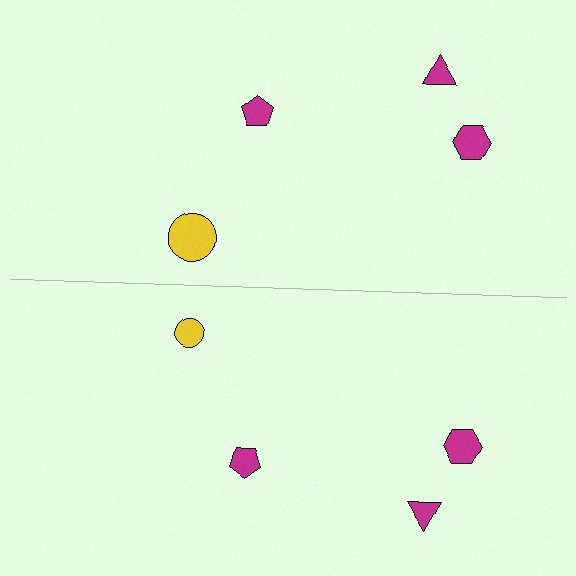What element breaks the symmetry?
The yellow circle on the bottom side has a different size than its mirror counterpart.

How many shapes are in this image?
There are 8 shapes in this image.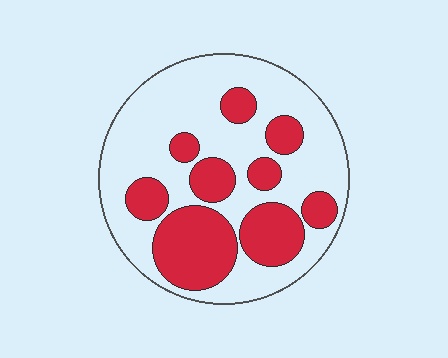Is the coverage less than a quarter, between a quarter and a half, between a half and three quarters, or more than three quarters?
Between a quarter and a half.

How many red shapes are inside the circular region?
9.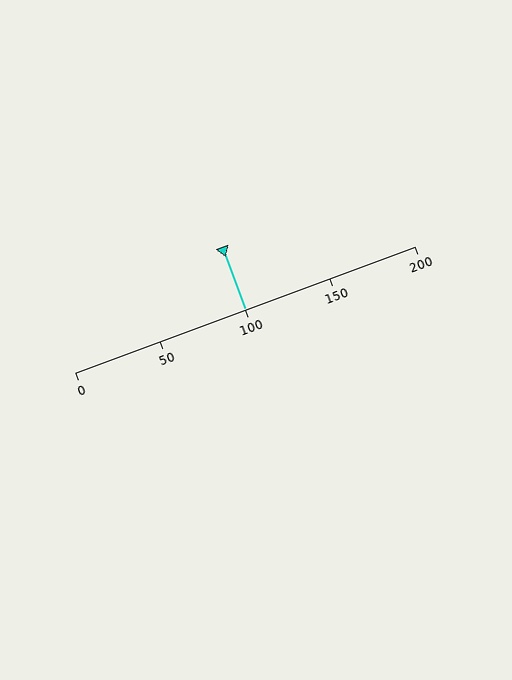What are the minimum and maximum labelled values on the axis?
The axis runs from 0 to 200.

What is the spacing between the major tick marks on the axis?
The major ticks are spaced 50 apart.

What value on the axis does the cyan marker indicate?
The marker indicates approximately 100.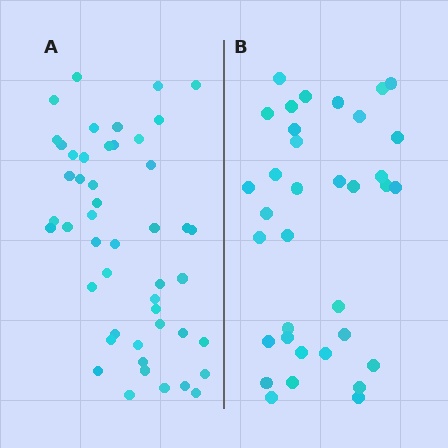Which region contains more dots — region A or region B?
Region A (the left region) has more dots.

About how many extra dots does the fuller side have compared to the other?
Region A has approximately 15 more dots than region B.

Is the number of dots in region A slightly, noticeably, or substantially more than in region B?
Region A has noticeably more, but not dramatically so. The ratio is roughly 1.4 to 1.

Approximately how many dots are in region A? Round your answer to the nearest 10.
About 50 dots. (The exact count is 48, which rounds to 50.)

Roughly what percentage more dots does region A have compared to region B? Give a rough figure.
About 35% more.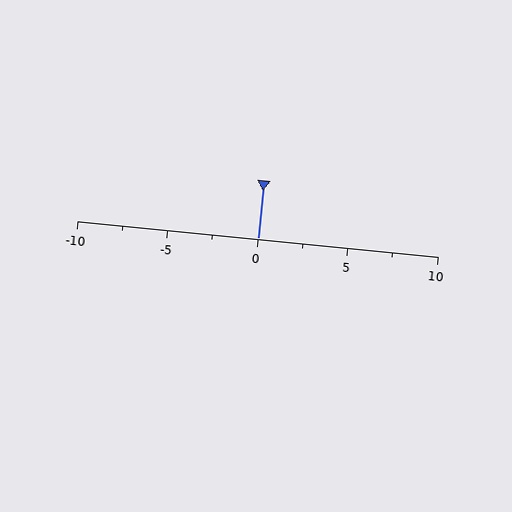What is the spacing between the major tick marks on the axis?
The major ticks are spaced 5 apart.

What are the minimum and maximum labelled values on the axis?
The axis runs from -10 to 10.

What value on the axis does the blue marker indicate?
The marker indicates approximately 0.